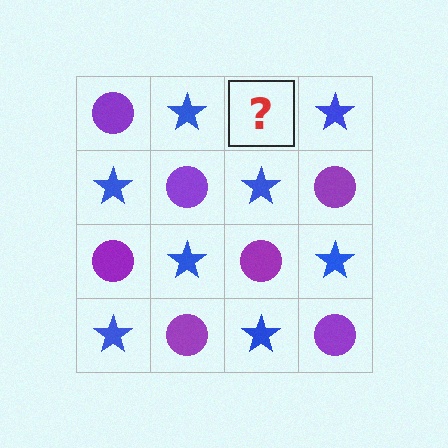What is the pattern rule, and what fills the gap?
The rule is that it alternates purple circle and blue star in a checkerboard pattern. The gap should be filled with a purple circle.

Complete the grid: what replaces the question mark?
The question mark should be replaced with a purple circle.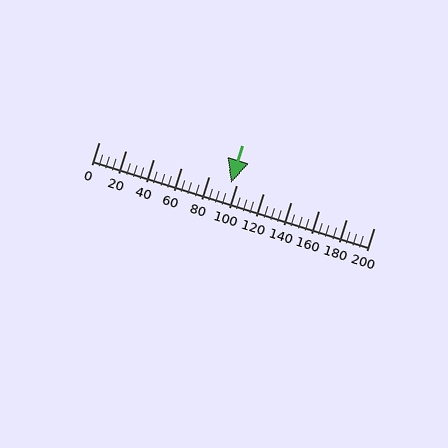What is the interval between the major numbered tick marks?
The major tick marks are spaced 20 units apart.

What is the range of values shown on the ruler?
The ruler shows values from 0 to 200.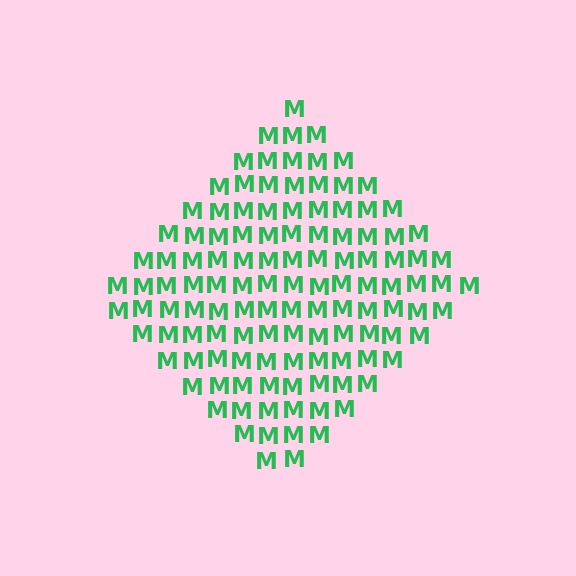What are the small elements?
The small elements are letter M's.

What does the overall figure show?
The overall figure shows a diamond.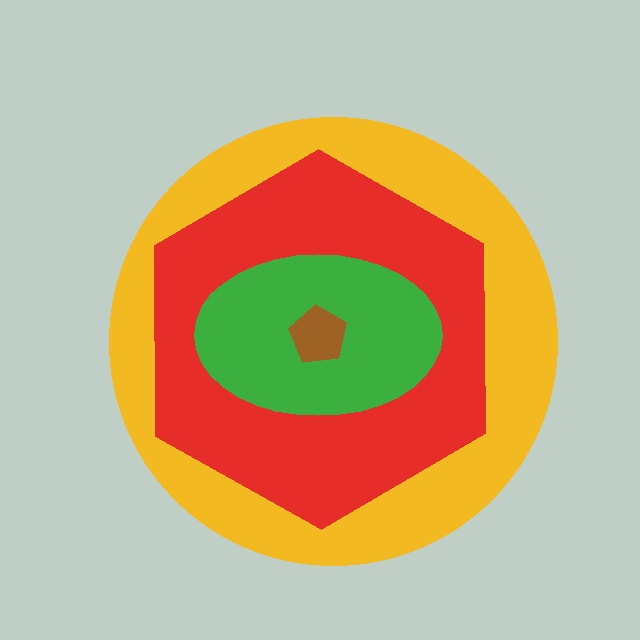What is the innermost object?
The brown pentagon.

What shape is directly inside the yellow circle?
The red hexagon.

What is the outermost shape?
The yellow circle.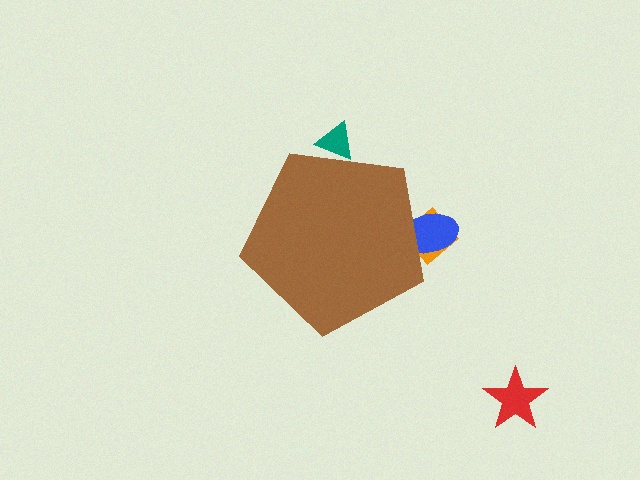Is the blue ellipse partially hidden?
Yes, the blue ellipse is partially hidden behind the brown pentagon.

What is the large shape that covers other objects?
A brown pentagon.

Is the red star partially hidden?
No, the red star is fully visible.